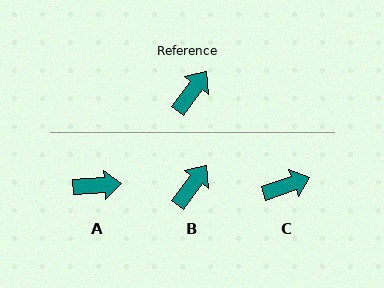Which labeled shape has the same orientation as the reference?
B.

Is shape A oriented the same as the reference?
No, it is off by about 50 degrees.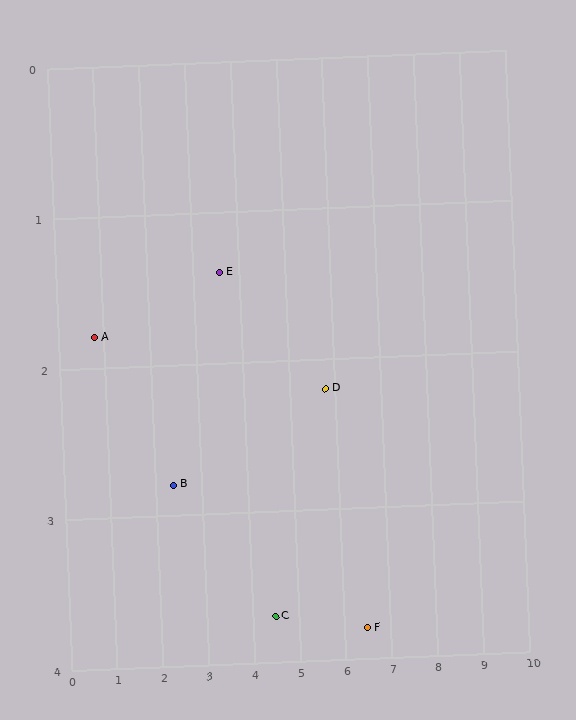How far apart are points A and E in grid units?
Points A and E are about 2.8 grid units apart.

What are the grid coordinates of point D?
Point D is at approximately (5.8, 2.2).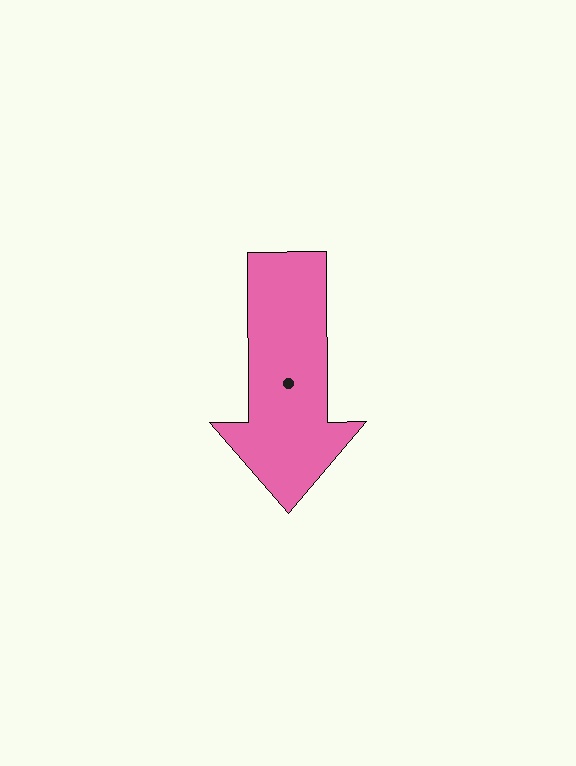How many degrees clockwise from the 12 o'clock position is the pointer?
Approximately 180 degrees.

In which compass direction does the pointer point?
South.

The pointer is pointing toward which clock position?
Roughly 6 o'clock.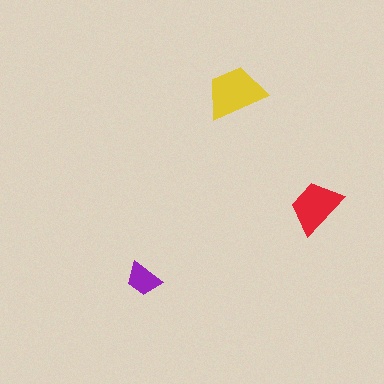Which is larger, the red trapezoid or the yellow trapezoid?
The yellow one.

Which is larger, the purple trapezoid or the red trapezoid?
The red one.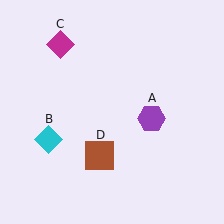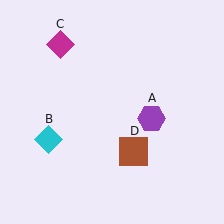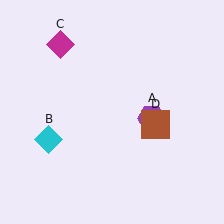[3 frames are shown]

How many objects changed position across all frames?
1 object changed position: brown square (object D).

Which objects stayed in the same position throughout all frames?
Purple hexagon (object A) and cyan diamond (object B) and magenta diamond (object C) remained stationary.